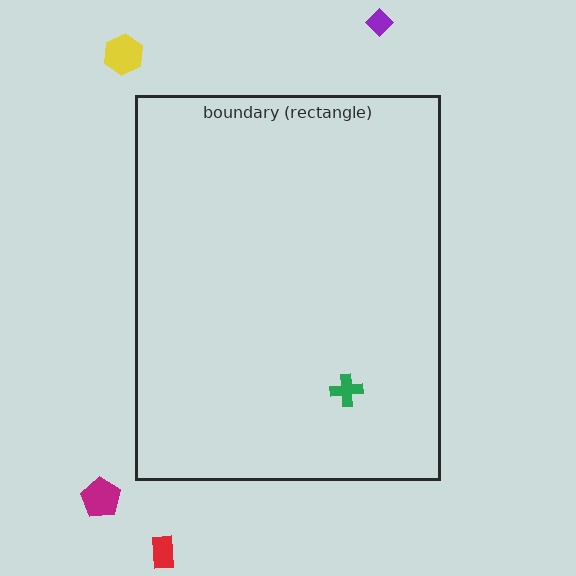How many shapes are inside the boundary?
1 inside, 4 outside.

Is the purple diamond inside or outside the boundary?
Outside.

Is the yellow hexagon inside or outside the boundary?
Outside.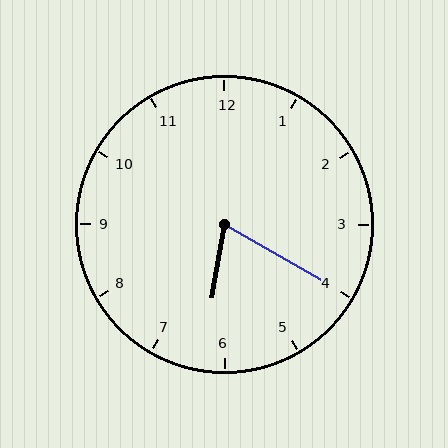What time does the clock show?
6:20.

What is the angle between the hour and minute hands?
Approximately 70 degrees.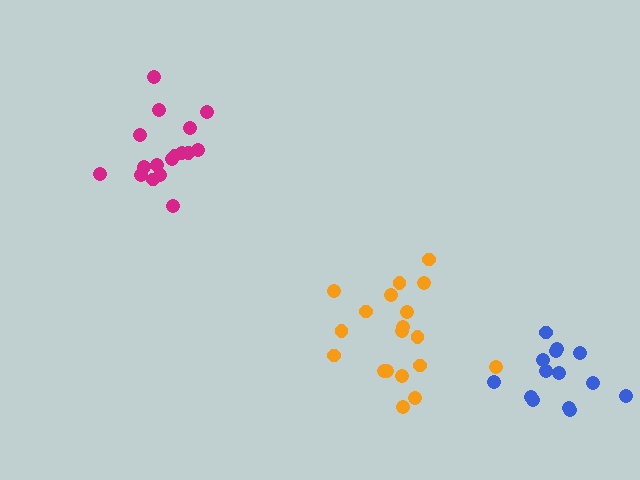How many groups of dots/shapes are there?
There are 3 groups.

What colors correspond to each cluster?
The clusters are colored: orange, blue, magenta.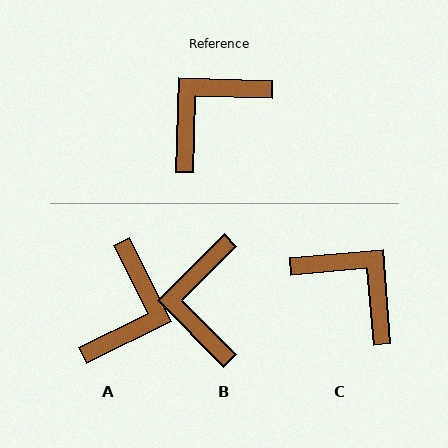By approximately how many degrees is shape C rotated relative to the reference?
Approximately 84 degrees clockwise.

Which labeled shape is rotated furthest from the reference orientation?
A, about 152 degrees away.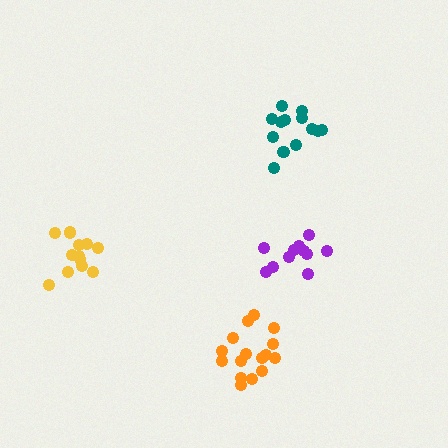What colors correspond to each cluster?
The clusters are colored: orange, yellow, teal, purple.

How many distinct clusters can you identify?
There are 4 distinct clusters.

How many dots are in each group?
Group 1: 16 dots, Group 2: 12 dots, Group 3: 14 dots, Group 4: 11 dots (53 total).